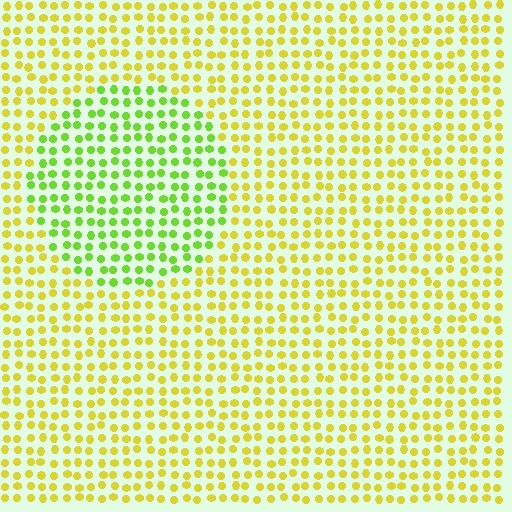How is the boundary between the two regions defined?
The boundary is defined purely by a slight shift in hue (about 40 degrees). Spacing, size, and orientation are identical on both sides.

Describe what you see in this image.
The image is filled with small yellow elements in a uniform arrangement. A circle-shaped region is visible where the elements are tinted to a slightly different hue, forming a subtle color boundary.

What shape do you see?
I see a circle.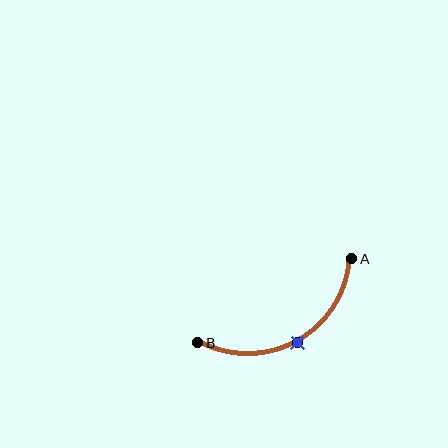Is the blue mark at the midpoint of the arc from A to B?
Yes. The blue mark lies on the arc at equal arc-length from both A and B — it is the arc midpoint.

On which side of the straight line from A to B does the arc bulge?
The arc bulges below the straight line connecting A and B.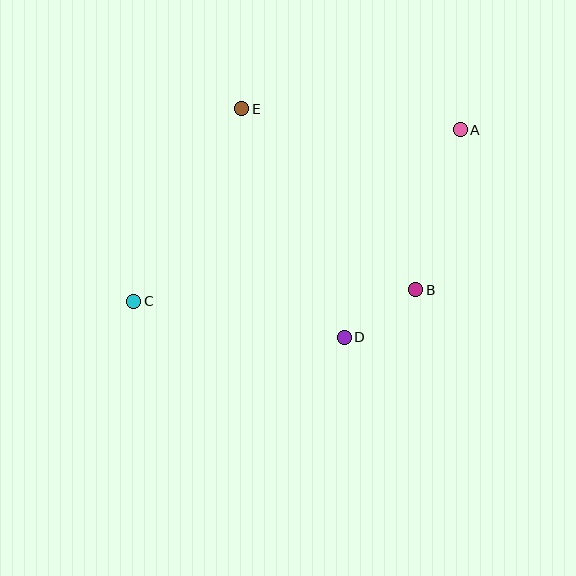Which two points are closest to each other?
Points B and D are closest to each other.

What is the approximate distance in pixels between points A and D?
The distance between A and D is approximately 238 pixels.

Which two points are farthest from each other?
Points A and C are farthest from each other.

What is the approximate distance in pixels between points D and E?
The distance between D and E is approximately 250 pixels.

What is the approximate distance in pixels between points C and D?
The distance between C and D is approximately 213 pixels.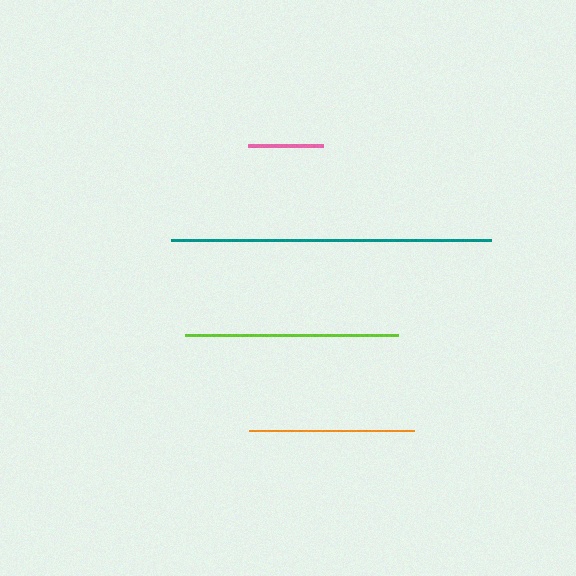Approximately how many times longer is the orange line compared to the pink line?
The orange line is approximately 2.2 times the length of the pink line.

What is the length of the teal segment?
The teal segment is approximately 320 pixels long.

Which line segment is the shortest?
The pink line is the shortest at approximately 75 pixels.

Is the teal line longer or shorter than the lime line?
The teal line is longer than the lime line.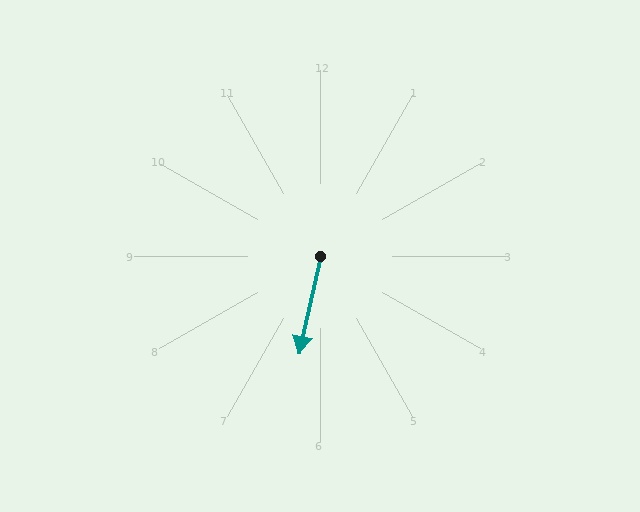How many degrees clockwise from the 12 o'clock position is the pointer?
Approximately 192 degrees.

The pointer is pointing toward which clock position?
Roughly 6 o'clock.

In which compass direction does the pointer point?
South.